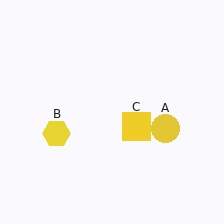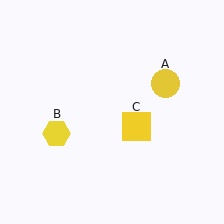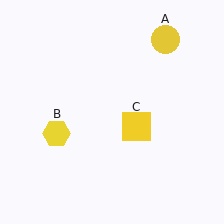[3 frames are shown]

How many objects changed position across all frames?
1 object changed position: yellow circle (object A).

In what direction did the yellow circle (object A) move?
The yellow circle (object A) moved up.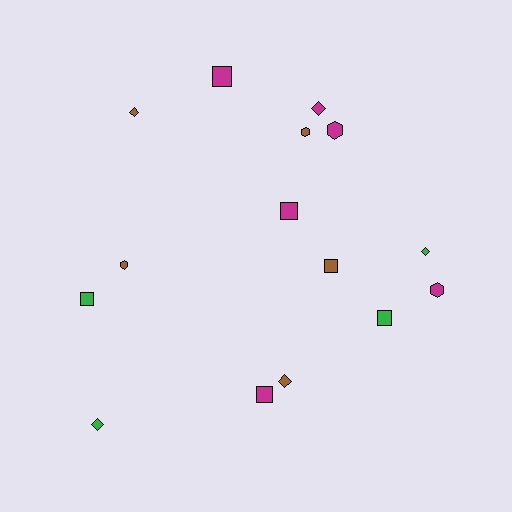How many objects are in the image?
There are 15 objects.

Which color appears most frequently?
Magenta, with 6 objects.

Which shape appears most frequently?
Square, with 6 objects.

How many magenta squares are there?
There are 3 magenta squares.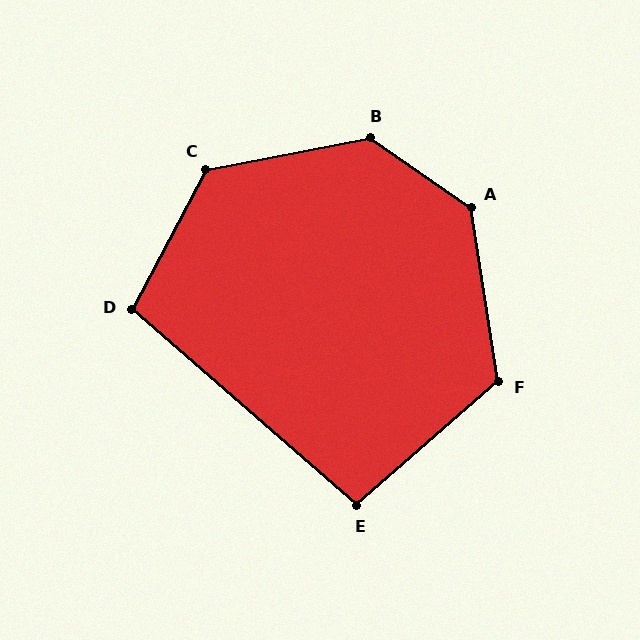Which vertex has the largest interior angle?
B, at approximately 135 degrees.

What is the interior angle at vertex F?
Approximately 122 degrees (obtuse).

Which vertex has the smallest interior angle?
E, at approximately 98 degrees.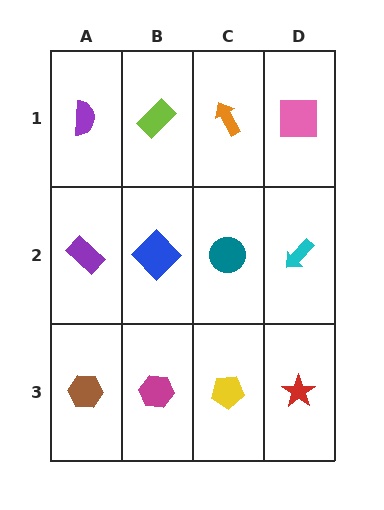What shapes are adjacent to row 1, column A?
A purple rectangle (row 2, column A), a lime rectangle (row 1, column B).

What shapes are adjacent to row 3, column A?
A purple rectangle (row 2, column A), a magenta hexagon (row 3, column B).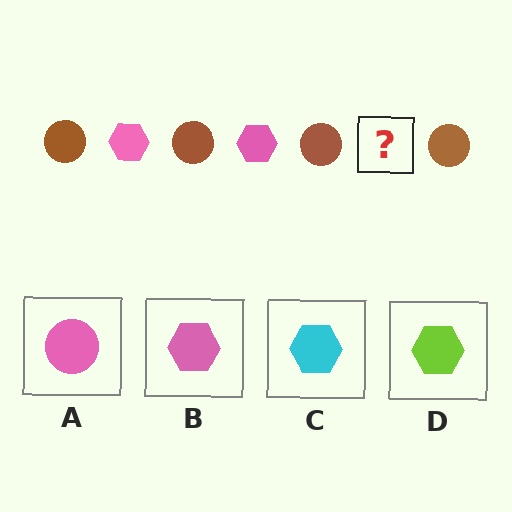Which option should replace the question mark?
Option B.